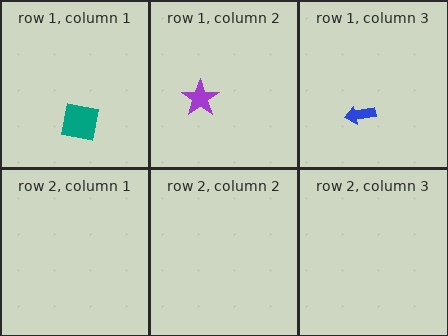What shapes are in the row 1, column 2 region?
The purple star.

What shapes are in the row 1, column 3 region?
The blue arrow.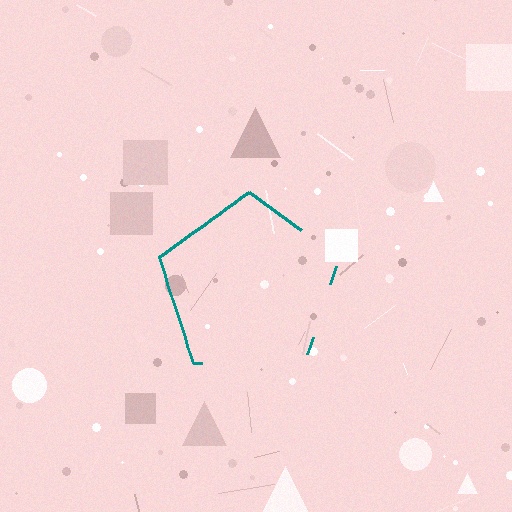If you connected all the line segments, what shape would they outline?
They would outline a pentagon.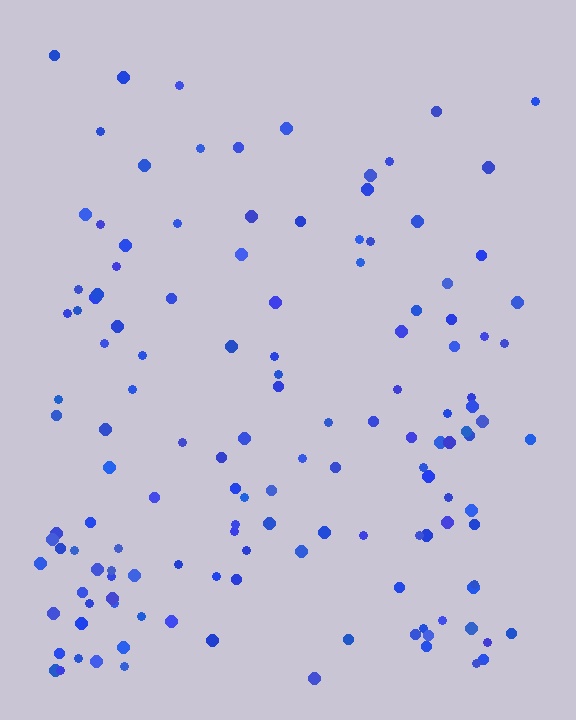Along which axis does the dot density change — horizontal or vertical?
Vertical.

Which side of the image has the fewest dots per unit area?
The top.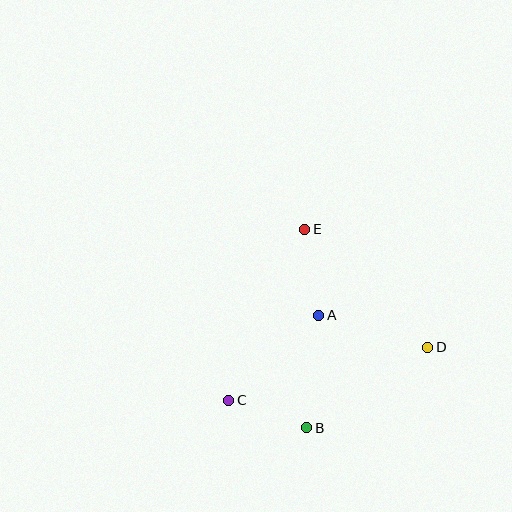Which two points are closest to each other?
Points B and C are closest to each other.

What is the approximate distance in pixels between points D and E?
The distance between D and E is approximately 170 pixels.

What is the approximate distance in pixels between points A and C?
The distance between A and C is approximately 124 pixels.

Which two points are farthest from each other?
Points C and D are farthest from each other.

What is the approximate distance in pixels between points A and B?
The distance between A and B is approximately 113 pixels.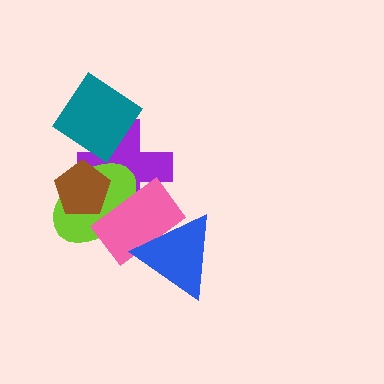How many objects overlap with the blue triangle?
1 object overlaps with the blue triangle.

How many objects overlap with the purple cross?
4 objects overlap with the purple cross.